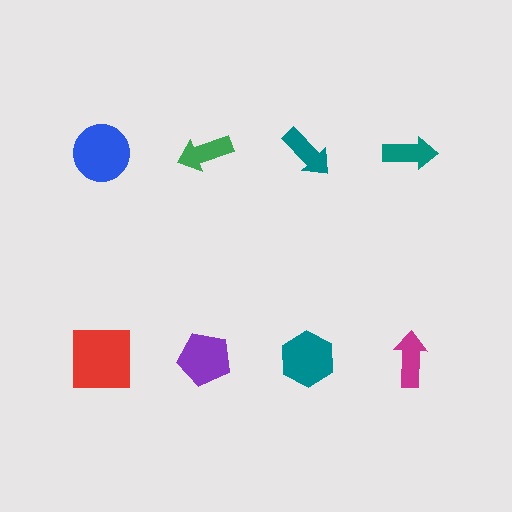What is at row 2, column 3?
A teal hexagon.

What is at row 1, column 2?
A green arrow.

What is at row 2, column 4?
A magenta arrow.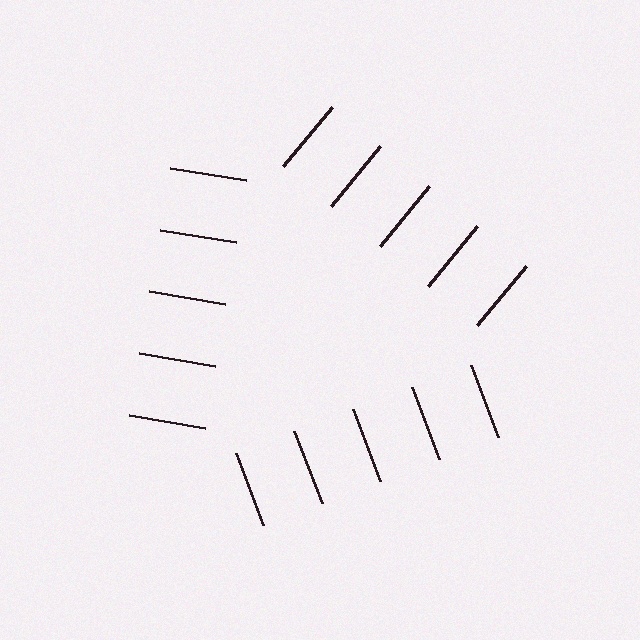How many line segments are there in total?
15 — 5 along each of the 3 edges.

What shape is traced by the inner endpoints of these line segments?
An illusory triangle — the line segments terminate on its edges but no continuous stroke is drawn.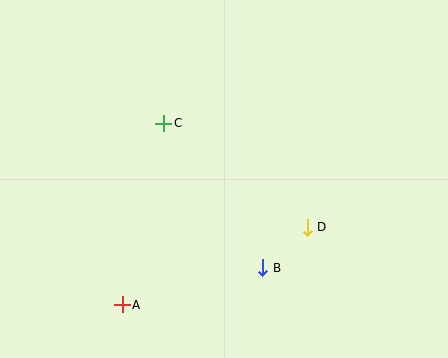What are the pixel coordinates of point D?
Point D is at (307, 227).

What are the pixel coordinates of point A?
Point A is at (122, 305).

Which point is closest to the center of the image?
Point C at (164, 123) is closest to the center.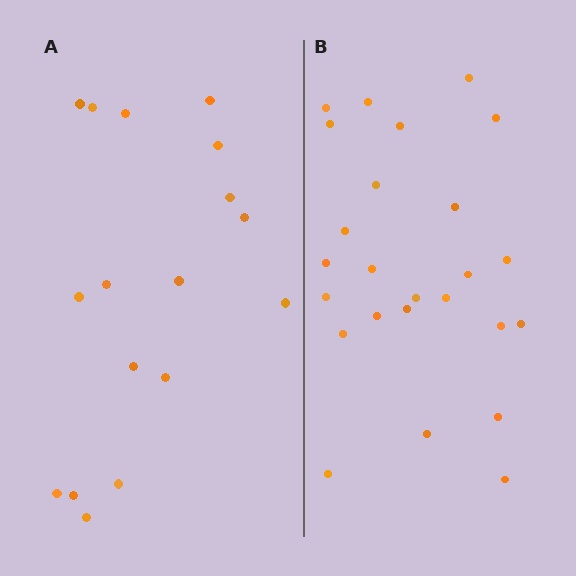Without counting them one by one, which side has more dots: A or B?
Region B (the right region) has more dots.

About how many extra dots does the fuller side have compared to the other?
Region B has roughly 8 or so more dots than region A.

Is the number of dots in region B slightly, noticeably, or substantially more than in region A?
Region B has substantially more. The ratio is roughly 1.5 to 1.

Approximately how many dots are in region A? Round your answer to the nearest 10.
About 20 dots. (The exact count is 17, which rounds to 20.)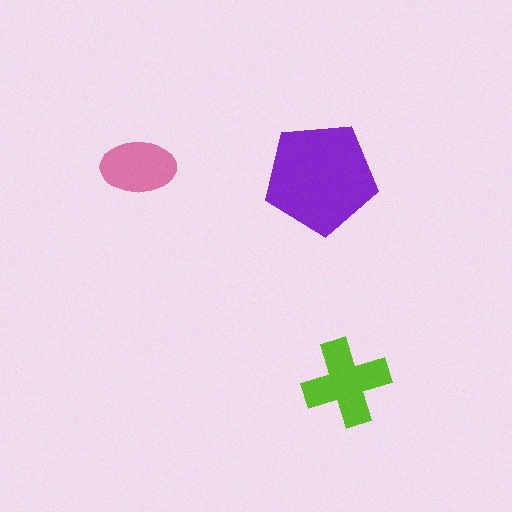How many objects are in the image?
There are 3 objects in the image.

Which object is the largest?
The purple pentagon.